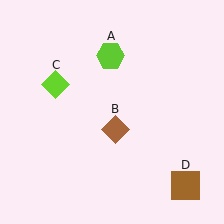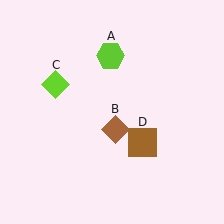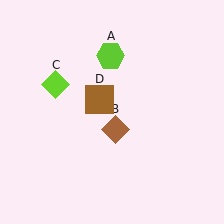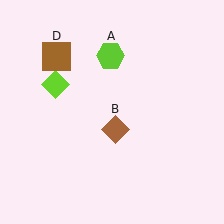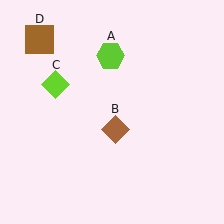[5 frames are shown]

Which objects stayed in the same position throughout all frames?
Lime hexagon (object A) and brown diamond (object B) and lime diamond (object C) remained stationary.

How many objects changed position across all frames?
1 object changed position: brown square (object D).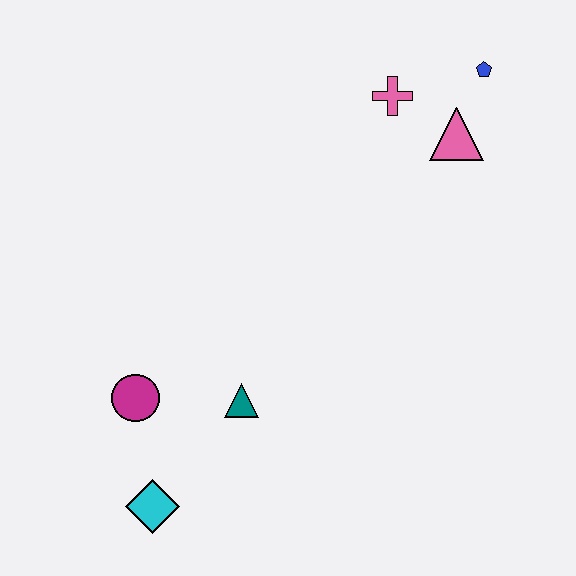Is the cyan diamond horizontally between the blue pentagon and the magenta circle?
Yes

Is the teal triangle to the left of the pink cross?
Yes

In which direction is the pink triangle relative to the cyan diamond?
The pink triangle is above the cyan diamond.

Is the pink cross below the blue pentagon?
Yes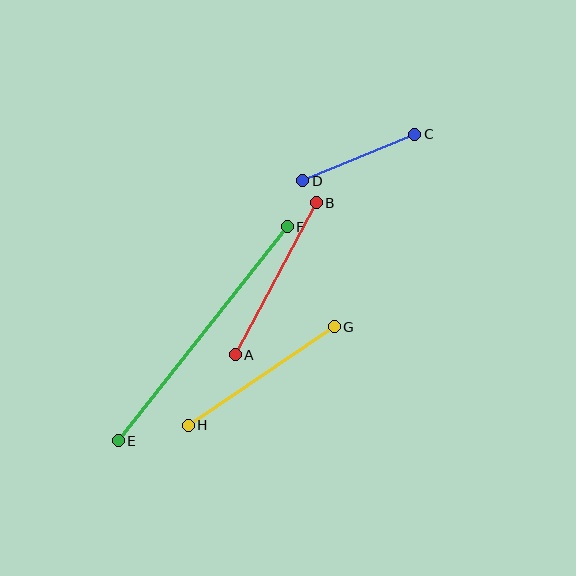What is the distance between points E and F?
The distance is approximately 273 pixels.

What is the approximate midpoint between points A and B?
The midpoint is at approximately (276, 279) pixels.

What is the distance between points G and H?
The distance is approximately 176 pixels.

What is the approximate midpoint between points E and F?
The midpoint is at approximately (203, 334) pixels.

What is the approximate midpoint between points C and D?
The midpoint is at approximately (359, 157) pixels.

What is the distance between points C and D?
The distance is approximately 121 pixels.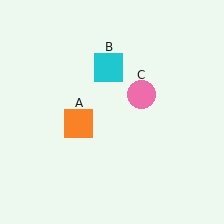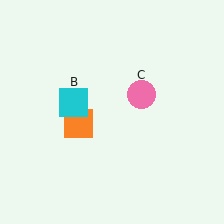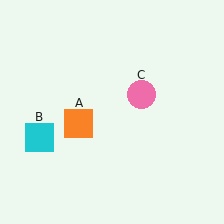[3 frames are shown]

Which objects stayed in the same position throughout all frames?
Orange square (object A) and pink circle (object C) remained stationary.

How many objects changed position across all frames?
1 object changed position: cyan square (object B).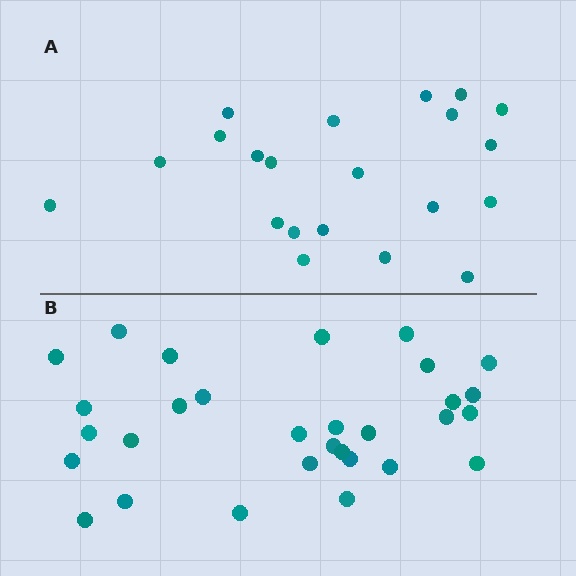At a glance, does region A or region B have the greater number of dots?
Region B (the bottom region) has more dots.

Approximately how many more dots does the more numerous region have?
Region B has roughly 8 or so more dots than region A.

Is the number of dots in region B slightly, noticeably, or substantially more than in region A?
Region B has noticeably more, but not dramatically so. The ratio is roughly 1.4 to 1.